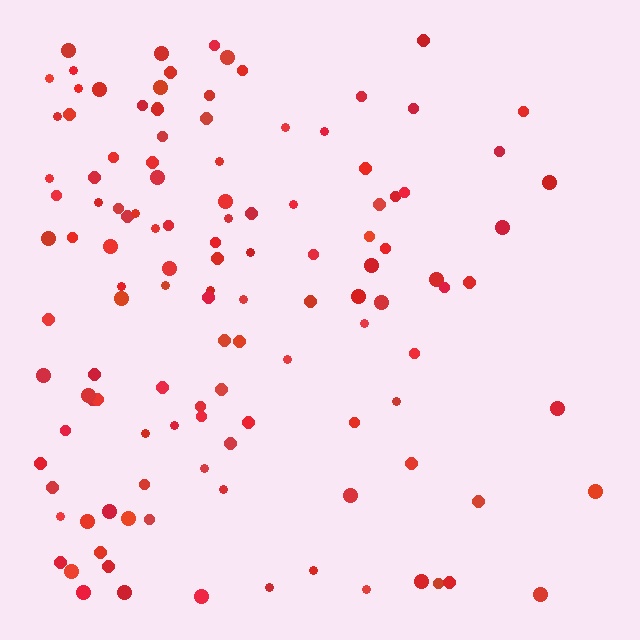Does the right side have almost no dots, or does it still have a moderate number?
Still a moderate number, just noticeably fewer than the left.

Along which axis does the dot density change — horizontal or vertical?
Horizontal.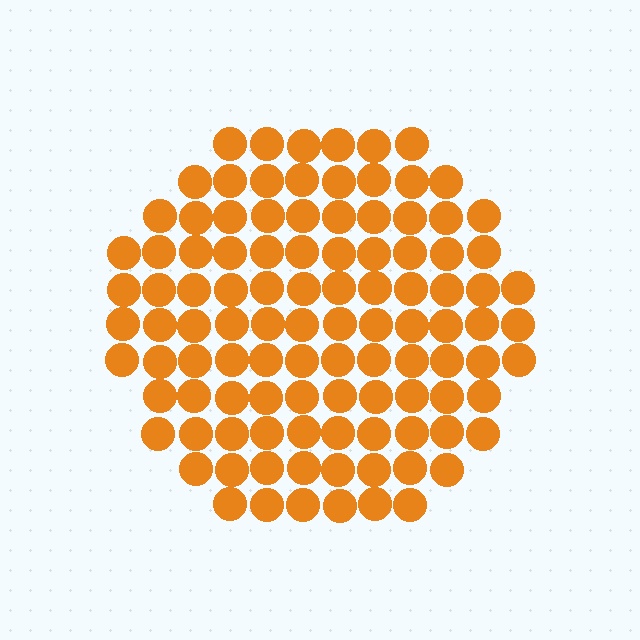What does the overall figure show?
The overall figure shows a circle.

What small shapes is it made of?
It is made of small circles.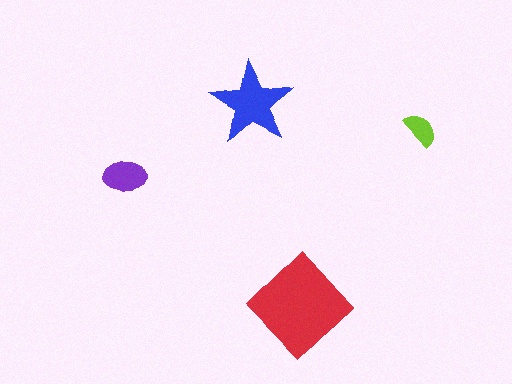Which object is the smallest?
The lime semicircle.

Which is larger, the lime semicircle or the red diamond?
The red diamond.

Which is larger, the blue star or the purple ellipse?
The blue star.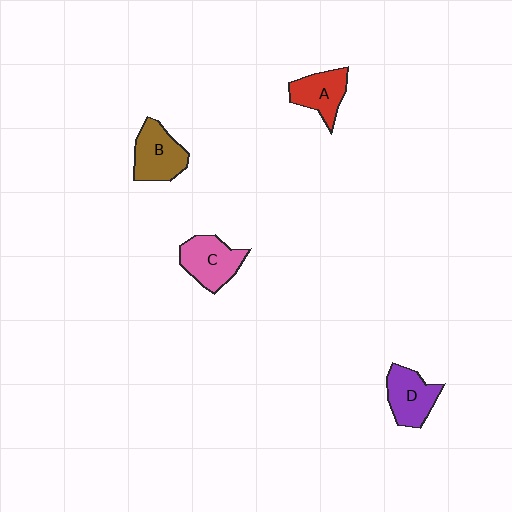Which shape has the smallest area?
Shape A (red).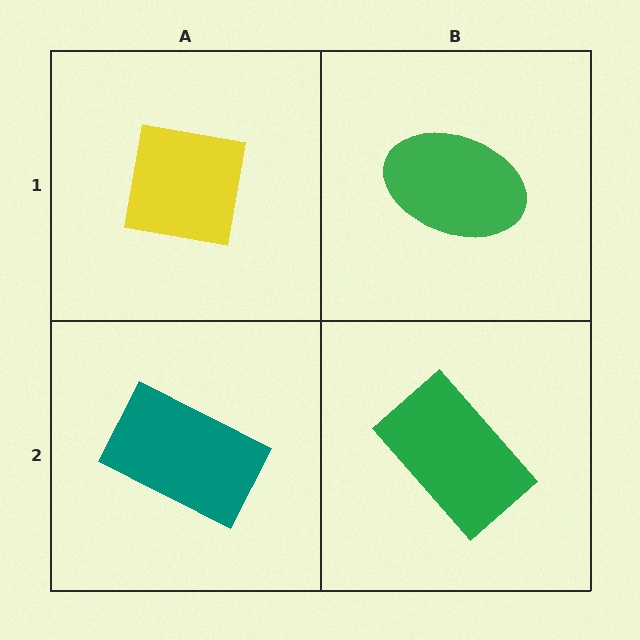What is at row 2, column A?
A teal rectangle.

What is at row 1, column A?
A yellow square.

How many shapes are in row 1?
2 shapes.